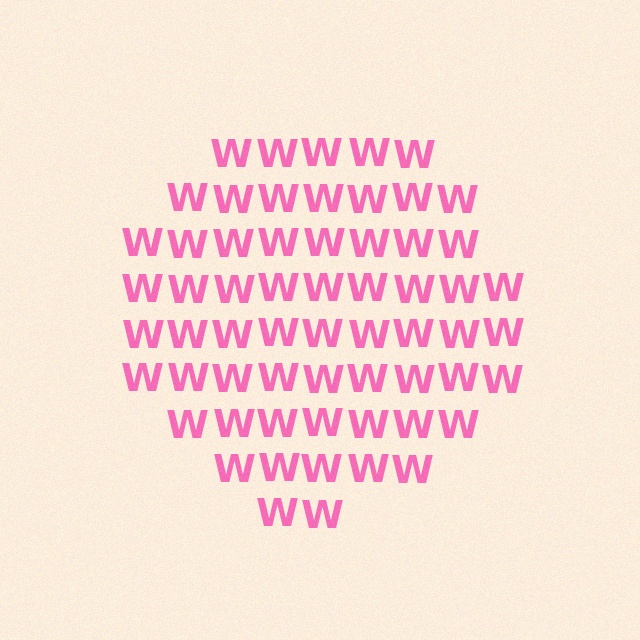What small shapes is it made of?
It is made of small letter W's.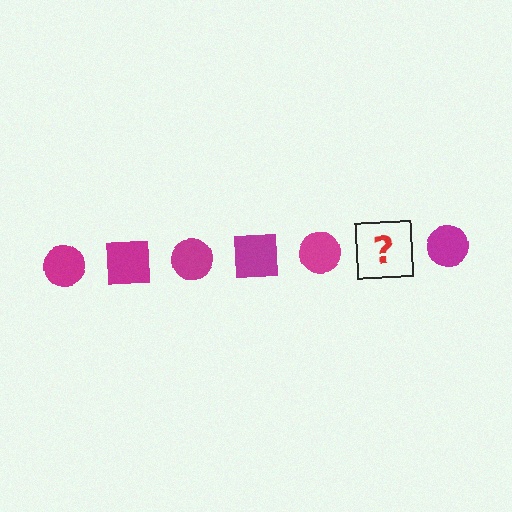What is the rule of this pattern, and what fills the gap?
The rule is that the pattern cycles through circle, square shapes in magenta. The gap should be filled with a magenta square.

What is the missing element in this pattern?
The missing element is a magenta square.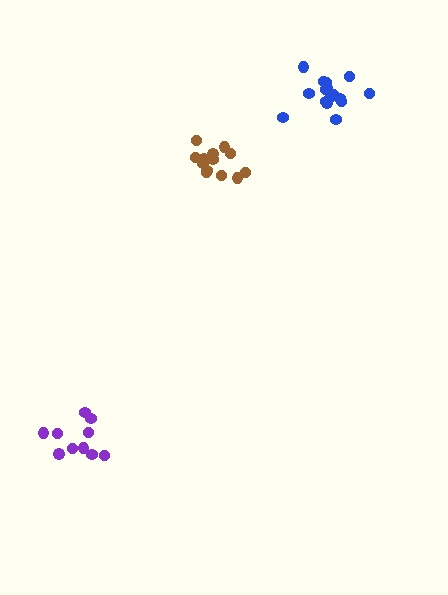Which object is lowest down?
The purple cluster is bottommost.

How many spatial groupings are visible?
There are 3 spatial groupings.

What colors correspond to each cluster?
The clusters are colored: blue, purple, brown.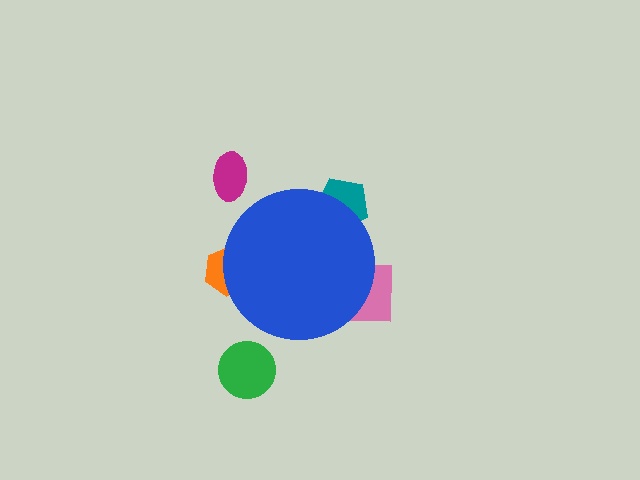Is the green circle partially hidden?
No, the green circle is fully visible.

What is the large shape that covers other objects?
A blue circle.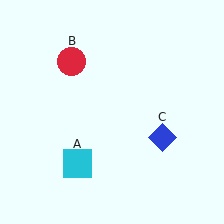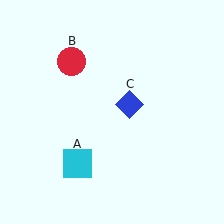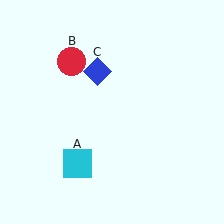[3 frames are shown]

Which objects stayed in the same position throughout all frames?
Cyan square (object A) and red circle (object B) remained stationary.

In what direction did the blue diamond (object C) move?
The blue diamond (object C) moved up and to the left.